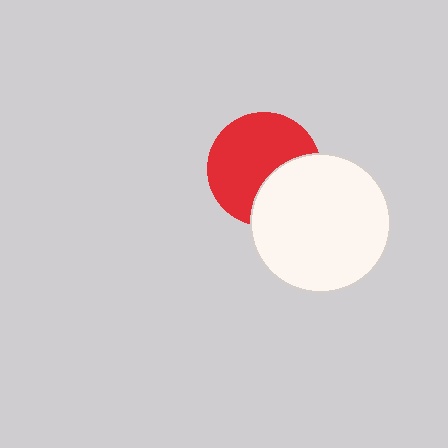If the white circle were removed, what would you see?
You would see the complete red circle.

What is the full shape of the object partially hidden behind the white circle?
The partially hidden object is a red circle.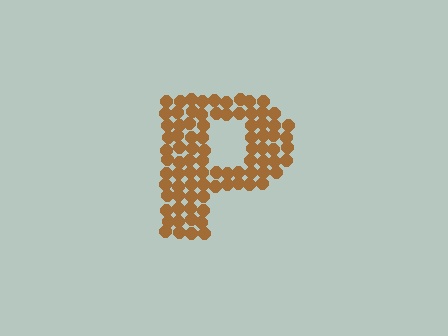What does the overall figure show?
The overall figure shows the letter P.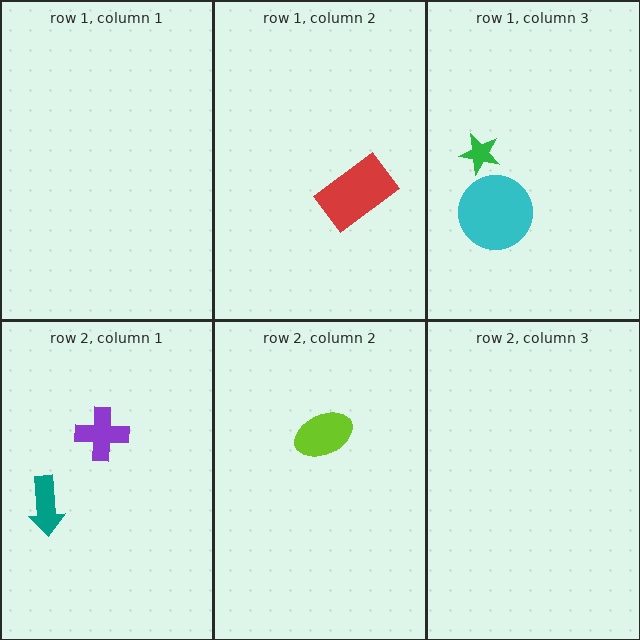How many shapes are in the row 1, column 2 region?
1.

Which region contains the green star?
The row 1, column 3 region.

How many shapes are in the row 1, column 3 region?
2.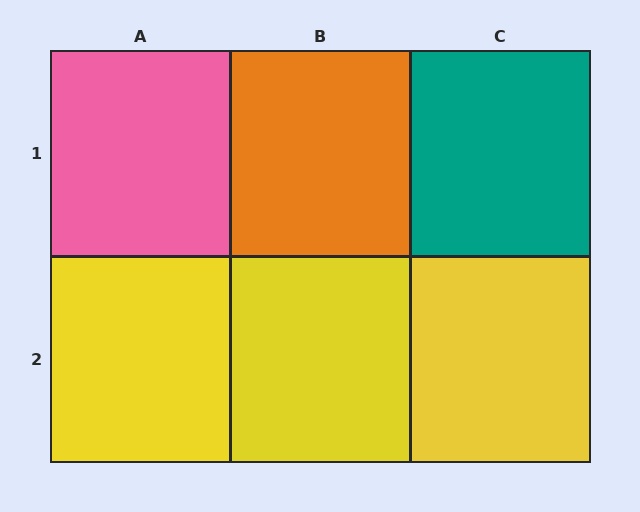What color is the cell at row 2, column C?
Yellow.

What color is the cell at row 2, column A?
Yellow.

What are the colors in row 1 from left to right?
Pink, orange, teal.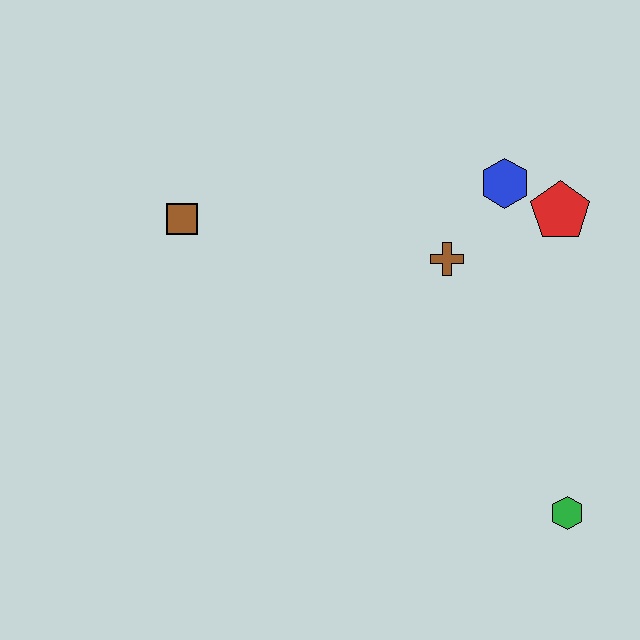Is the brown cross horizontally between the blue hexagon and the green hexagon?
No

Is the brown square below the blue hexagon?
Yes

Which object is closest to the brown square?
The brown cross is closest to the brown square.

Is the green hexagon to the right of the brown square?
Yes